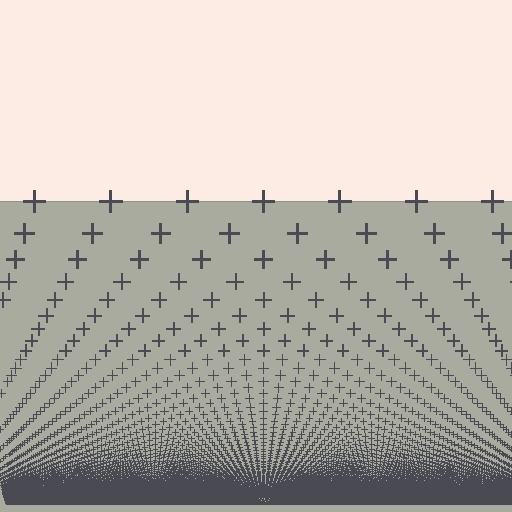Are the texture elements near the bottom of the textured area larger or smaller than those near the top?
Smaller. The gradient is inverted — elements near the bottom are smaller and denser.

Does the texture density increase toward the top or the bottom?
Density increases toward the bottom.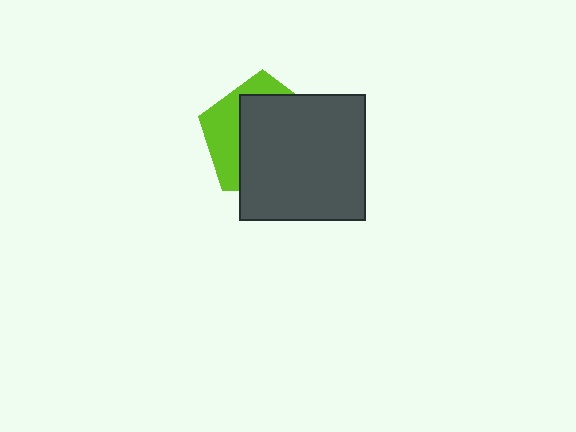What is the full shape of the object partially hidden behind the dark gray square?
The partially hidden object is a lime pentagon.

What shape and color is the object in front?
The object in front is a dark gray square.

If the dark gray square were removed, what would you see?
You would see the complete lime pentagon.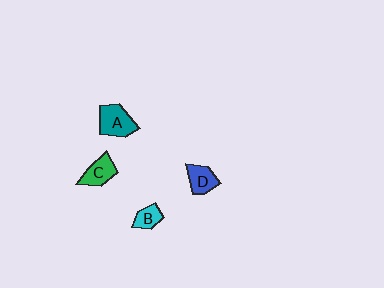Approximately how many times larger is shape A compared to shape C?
Approximately 1.3 times.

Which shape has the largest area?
Shape A (teal).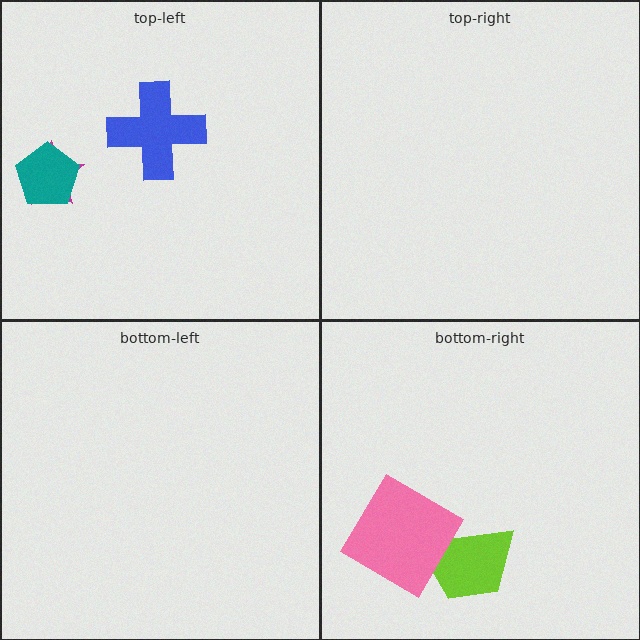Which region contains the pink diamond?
The bottom-right region.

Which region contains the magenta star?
The top-left region.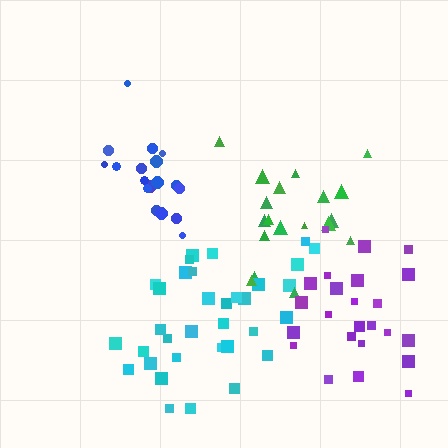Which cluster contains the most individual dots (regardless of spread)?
Cyan (34).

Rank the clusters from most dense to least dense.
blue, purple, cyan, green.